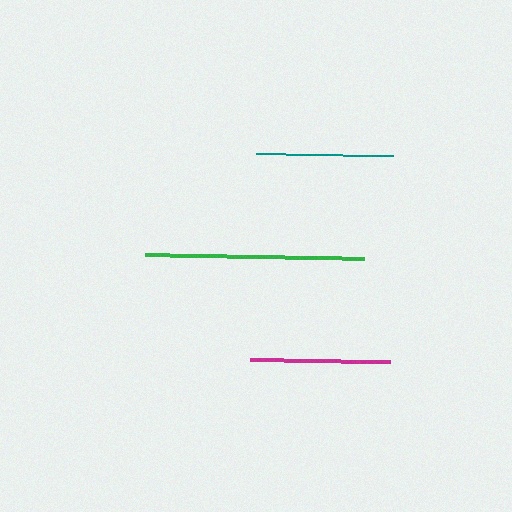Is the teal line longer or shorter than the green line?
The green line is longer than the teal line.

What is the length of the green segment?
The green segment is approximately 219 pixels long.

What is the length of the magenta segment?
The magenta segment is approximately 140 pixels long.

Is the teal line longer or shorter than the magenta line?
The magenta line is longer than the teal line.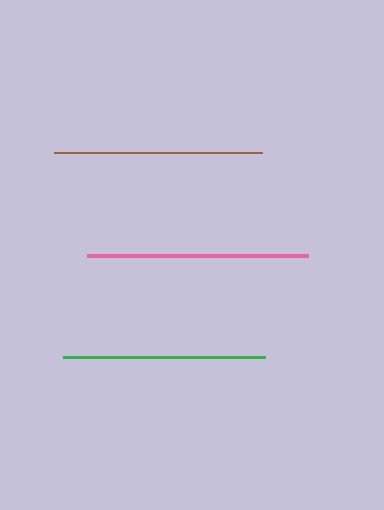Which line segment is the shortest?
The green line is the shortest at approximately 202 pixels.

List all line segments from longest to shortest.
From longest to shortest: pink, brown, green.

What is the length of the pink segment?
The pink segment is approximately 221 pixels long.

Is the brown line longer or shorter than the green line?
The brown line is longer than the green line.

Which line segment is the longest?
The pink line is the longest at approximately 221 pixels.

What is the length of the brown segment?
The brown segment is approximately 208 pixels long.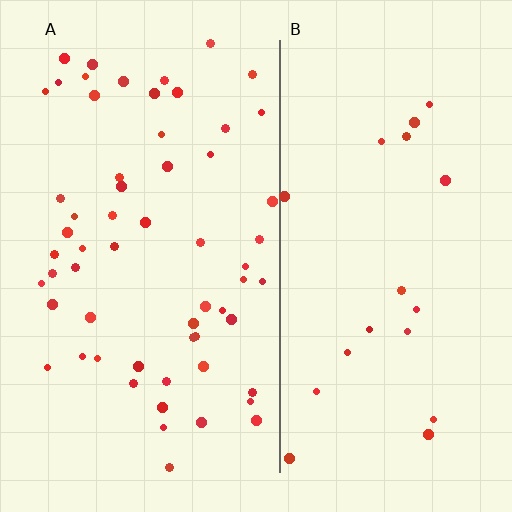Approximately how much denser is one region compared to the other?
Approximately 3.1× — region A over region B.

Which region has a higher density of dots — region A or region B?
A (the left).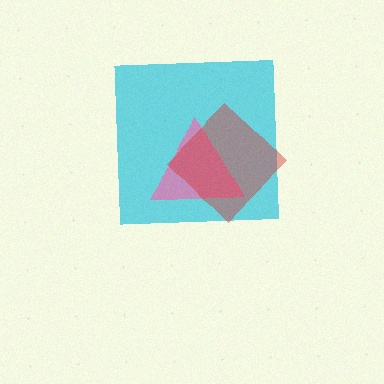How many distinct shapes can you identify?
There are 3 distinct shapes: a cyan square, a pink triangle, a red diamond.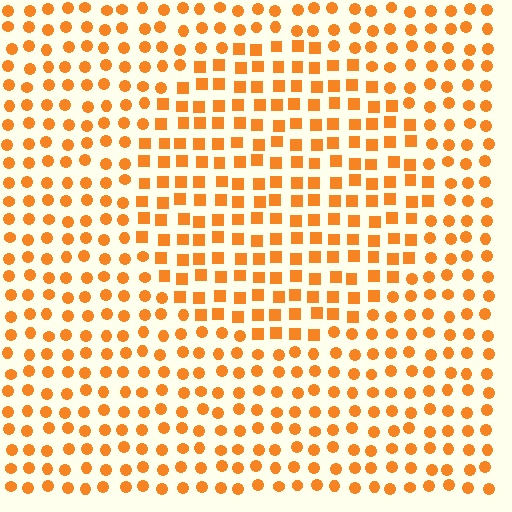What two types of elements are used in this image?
The image uses squares inside the circle region and circles outside it.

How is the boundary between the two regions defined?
The boundary is defined by a change in element shape: squares inside vs. circles outside. All elements share the same color and spacing.